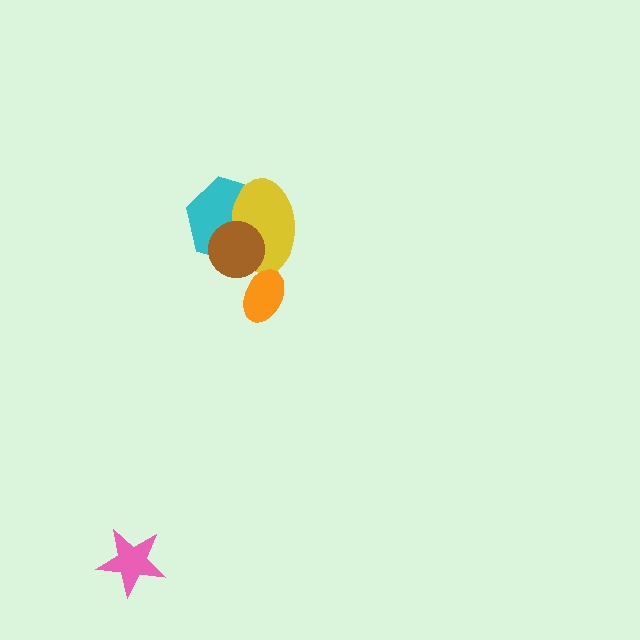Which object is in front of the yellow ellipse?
The brown circle is in front of the yellow ellipse.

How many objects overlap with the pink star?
0 objects overlap with the pink star.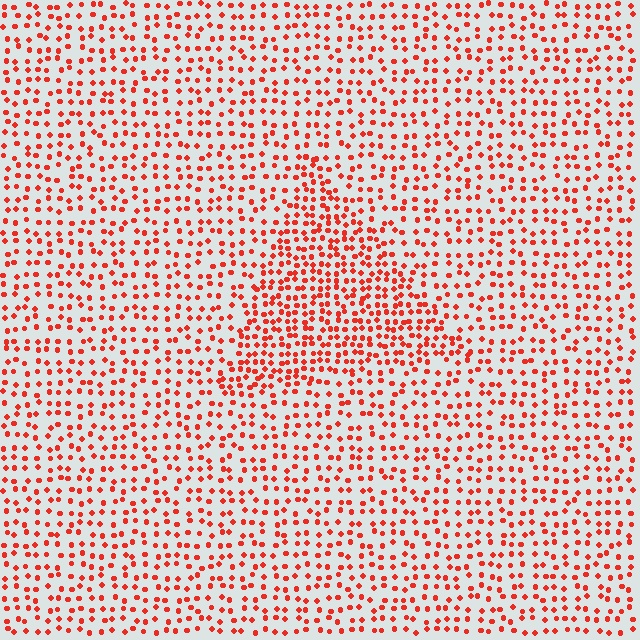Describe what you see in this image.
The image contains small red elements arranged at two different densities. A triangle-shaped region is visible where the elements are more densely packed than the surrounding area.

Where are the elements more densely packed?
The elements are more densely packed inside the triangle boundary.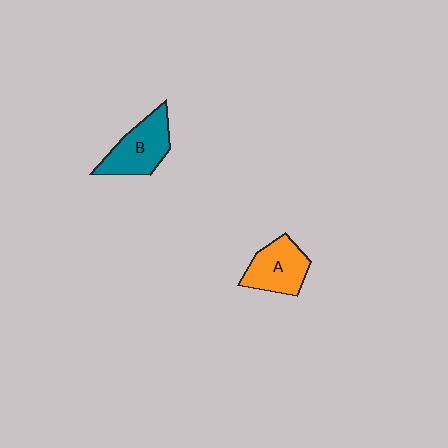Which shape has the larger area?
Shape B (teal).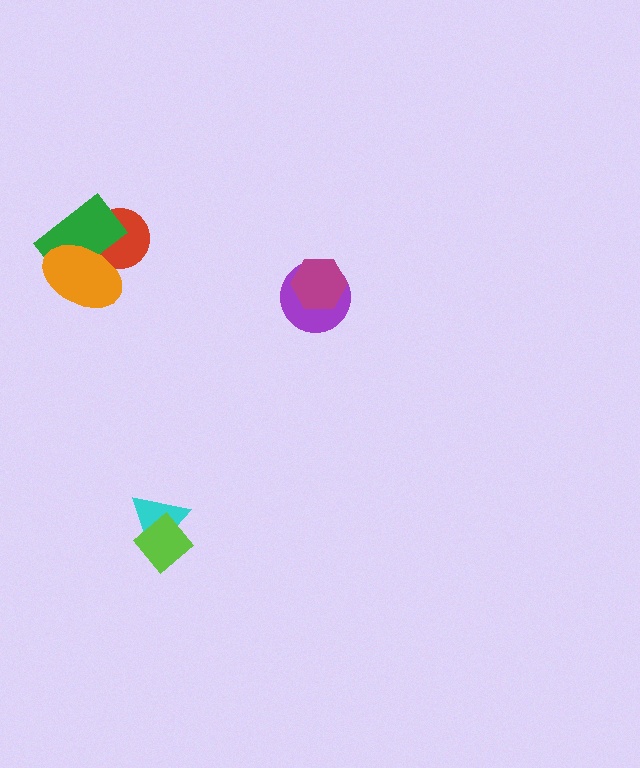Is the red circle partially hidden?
Yes, it is partially covered by another shape.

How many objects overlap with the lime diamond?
1 object overlaps with the lime diamond.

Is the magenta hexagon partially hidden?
No, no other shape covers it.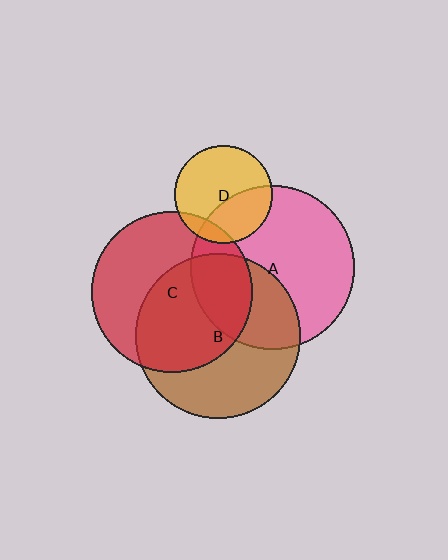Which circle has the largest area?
Circle B (brown).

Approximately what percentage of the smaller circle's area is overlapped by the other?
Approximately 35%.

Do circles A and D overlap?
Yes.